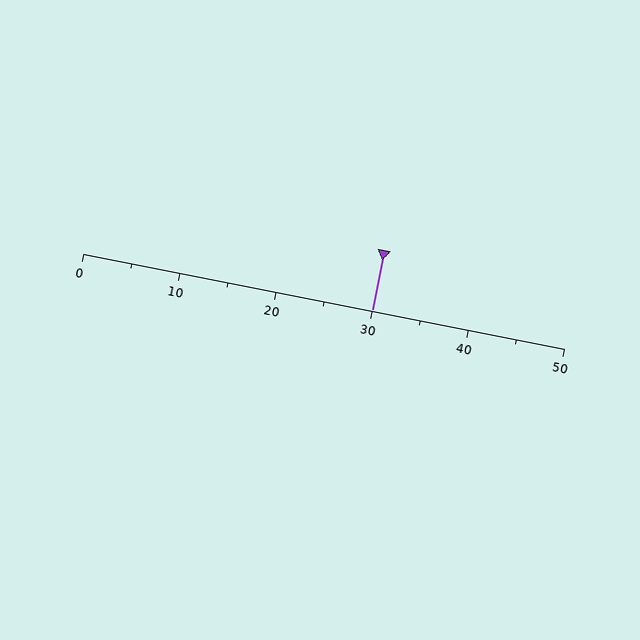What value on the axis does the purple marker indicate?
The marker indicates approximately 30.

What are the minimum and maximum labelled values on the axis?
The axis runs from 0 to 50.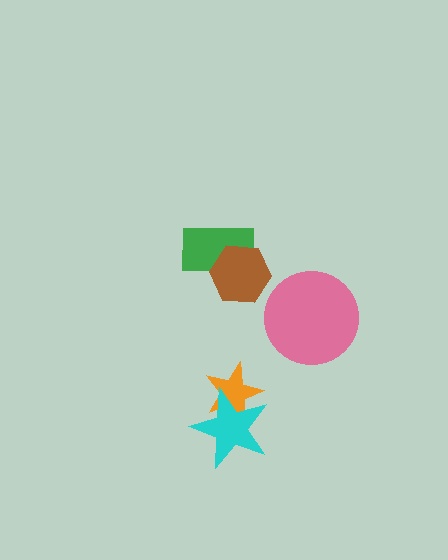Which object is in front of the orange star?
The cyan star is in front of the orange star.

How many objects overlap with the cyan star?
1 object overlaps with the cyan star.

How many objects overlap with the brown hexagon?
1 object overlaps with the brown hexagon.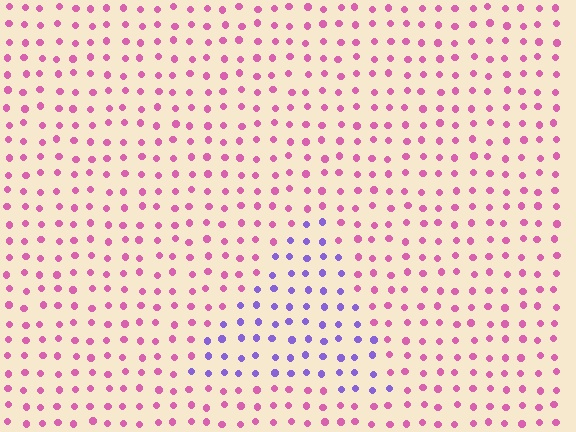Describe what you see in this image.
The image is filled with small pink elements in a uniform arrangement. A triangle-shaped region is visible where the elements are tinted to a slightly different hue, forming a subtle color boundary.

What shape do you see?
I see a triangle.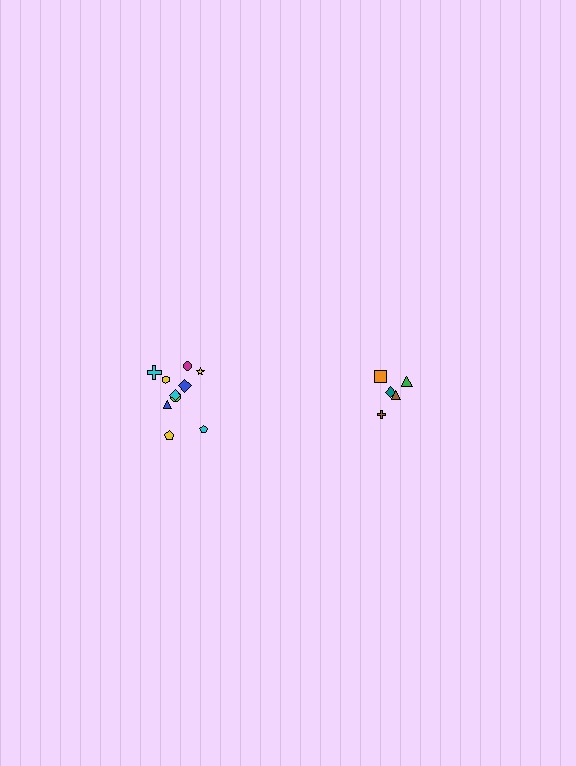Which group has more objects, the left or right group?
The left group.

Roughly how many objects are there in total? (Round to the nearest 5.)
Roughly 15 objects in total.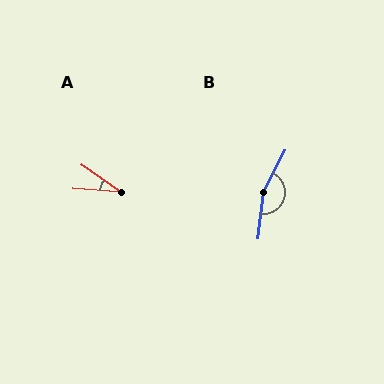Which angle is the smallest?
A, at approximately 31 degrees.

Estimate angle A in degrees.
Approximately 31 degrees.